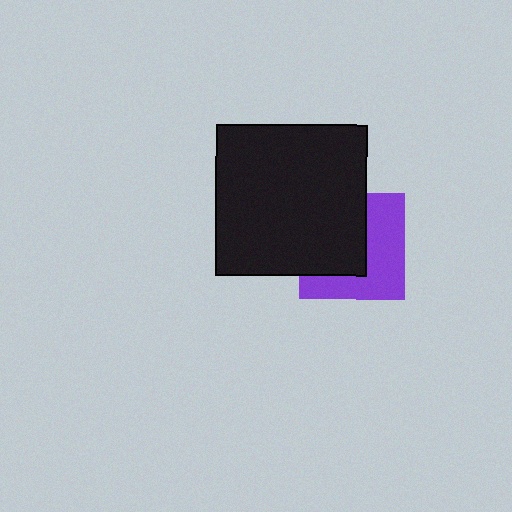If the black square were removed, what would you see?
You would see the complete purple square.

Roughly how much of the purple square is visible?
About half of it is visible (roughly 50%).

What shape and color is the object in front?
The object in front is a black square.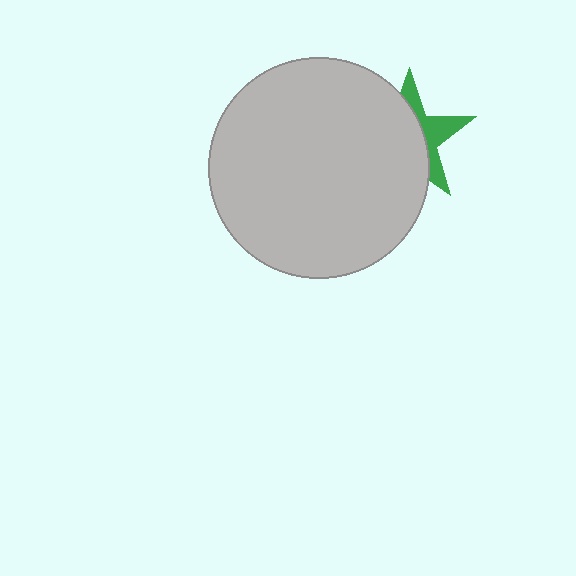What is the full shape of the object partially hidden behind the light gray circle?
The partially hidden object is a green star.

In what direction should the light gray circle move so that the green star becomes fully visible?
The light gray circle should move left. That is the shortest direction to clear the overlap and leave the green star fully visible.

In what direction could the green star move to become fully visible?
The green star could move right. That would shift it out from behind the light gray circle entirely.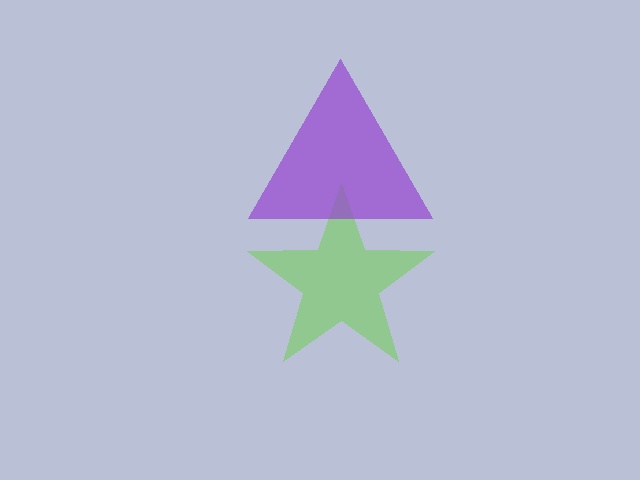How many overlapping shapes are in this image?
There are 2 overlapping shapes in the image.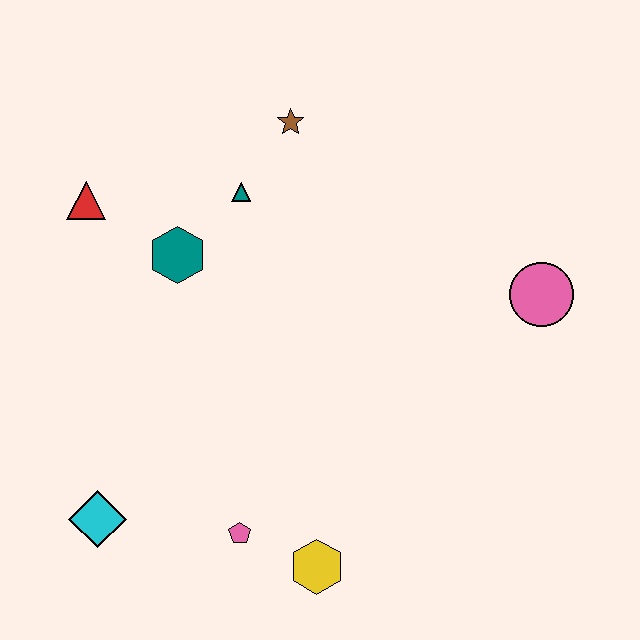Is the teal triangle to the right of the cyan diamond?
Yes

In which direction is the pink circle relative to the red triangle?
The pink circle is to the right of the red triangle.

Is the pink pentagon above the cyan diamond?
No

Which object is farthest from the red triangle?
The pink circle is farthest from the red triangle.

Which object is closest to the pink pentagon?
The yellow hexagon is closest to the pink pentagon.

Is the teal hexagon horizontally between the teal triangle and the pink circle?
No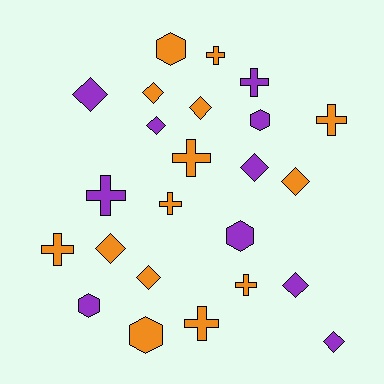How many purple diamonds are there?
There are 5 purple diamonds.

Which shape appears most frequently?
Diamond, with 10 objects.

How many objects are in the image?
There are 24 objects.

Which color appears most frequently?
Orange, with 14 objects.